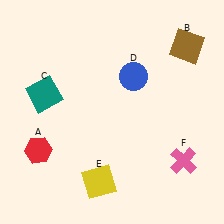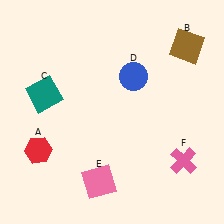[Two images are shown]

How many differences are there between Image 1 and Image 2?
There is 1 difference between the two images.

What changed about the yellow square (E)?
In Image 1, E is yellow. In Image 2, it changed to pink.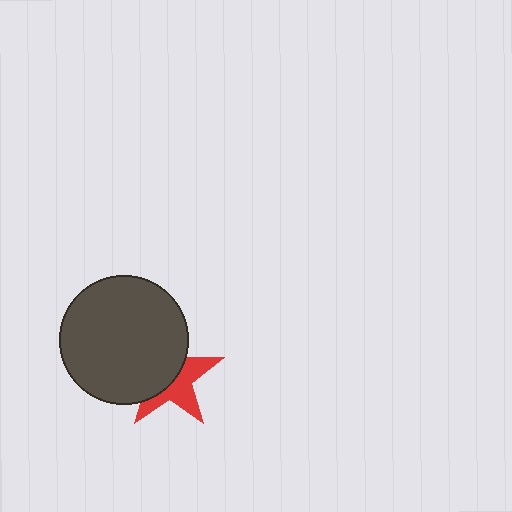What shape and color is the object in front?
The object in front is a dark gray circle.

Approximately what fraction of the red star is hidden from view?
Roughly 54% of the red star is hidden behind the dark gray circle.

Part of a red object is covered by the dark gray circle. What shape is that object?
It is a star.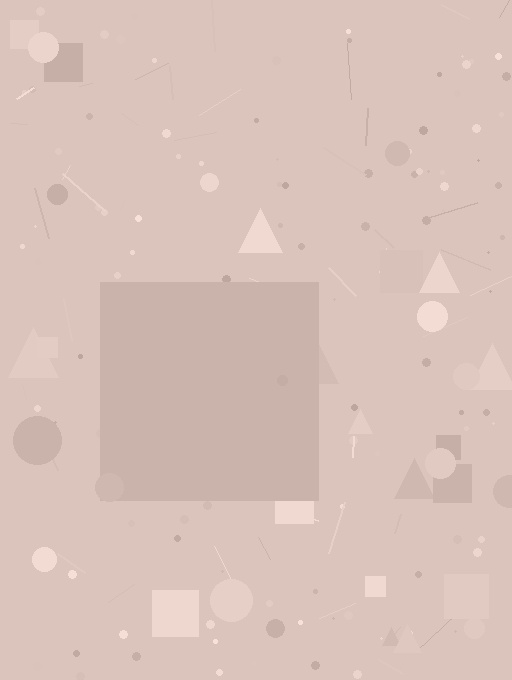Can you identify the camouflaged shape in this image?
The camouflaged shape is a square.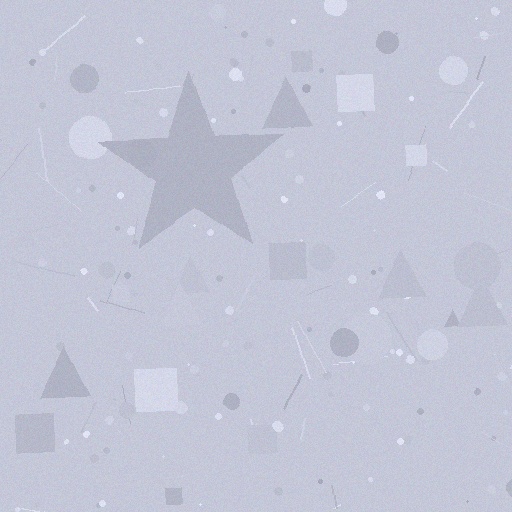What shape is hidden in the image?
A star is hidden in the image.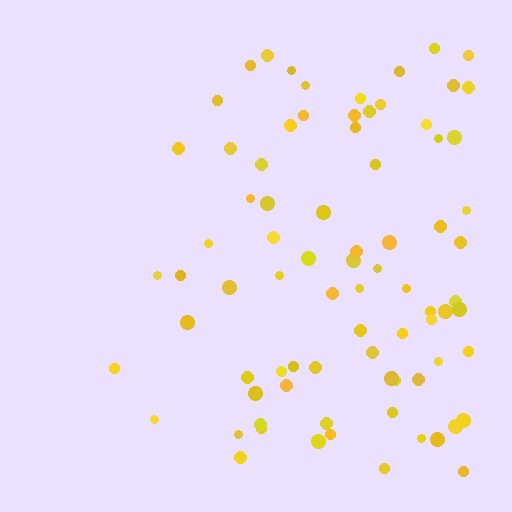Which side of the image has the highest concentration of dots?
The right.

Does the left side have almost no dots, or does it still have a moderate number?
Still a moderate number, just noticeably fewer than the right.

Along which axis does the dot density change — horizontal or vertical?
Horizontal.